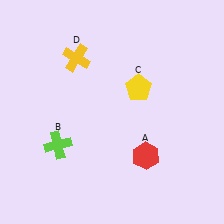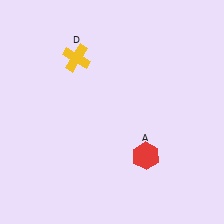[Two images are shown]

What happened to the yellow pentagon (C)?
The yellow pentagon (C) was removed in Image 2. It was in the top-right area of Image 1.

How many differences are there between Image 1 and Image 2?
There are 2 differences between the two images.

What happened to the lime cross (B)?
The lime cross (B) was removed in Image 2. It was in the bottom-left area of Image 1.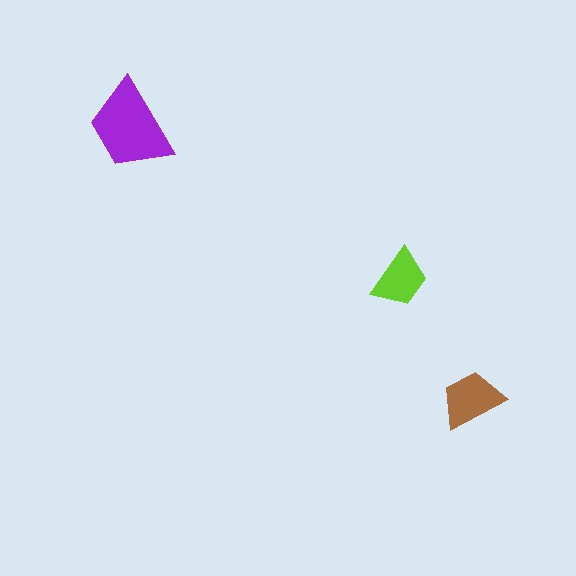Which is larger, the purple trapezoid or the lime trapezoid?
The purple one.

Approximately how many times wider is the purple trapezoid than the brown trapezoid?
About 1.5 times wider.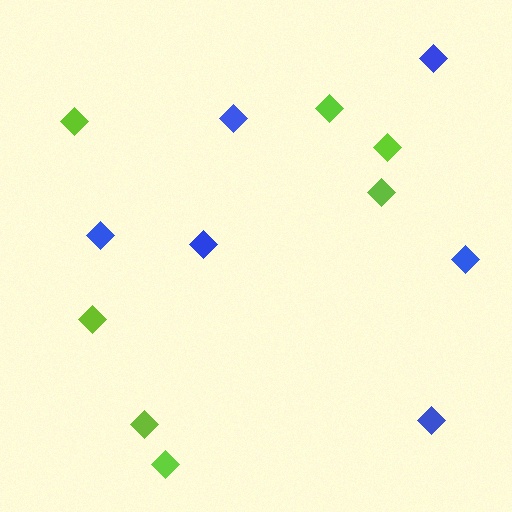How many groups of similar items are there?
There are 2 groups: one group of blue diamonds (6) and one group of lime diamonds (7).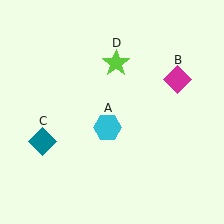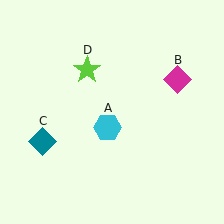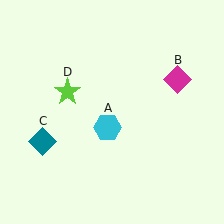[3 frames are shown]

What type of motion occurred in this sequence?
The lime star (object D) rotated counterclockwise around the center of the scene.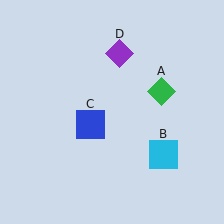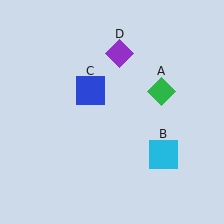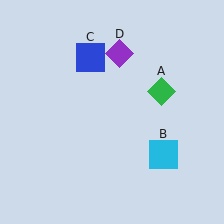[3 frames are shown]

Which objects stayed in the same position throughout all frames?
Green diamond (object A) and cyan square (object B) and purple diamond (object D) remained stationary.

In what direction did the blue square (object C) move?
The blue square (object C) moved up.